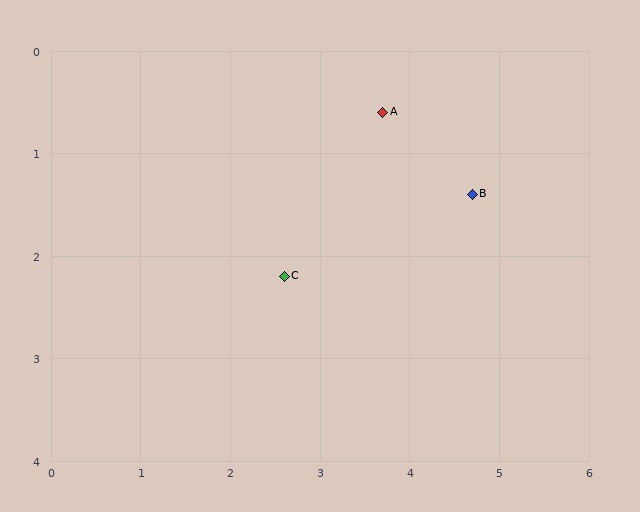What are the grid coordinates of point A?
Point A is at approximately (3.7, 0.6).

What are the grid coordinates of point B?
Point B is at approximately (4.7, 1.4).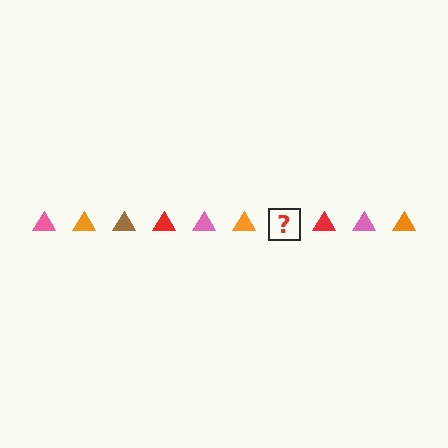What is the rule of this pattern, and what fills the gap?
The rule is that the pattern cycles through pink, orange, brown, red triangles. The gap should be filled with a brown triangle.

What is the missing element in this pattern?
The missing element is a brown triangle.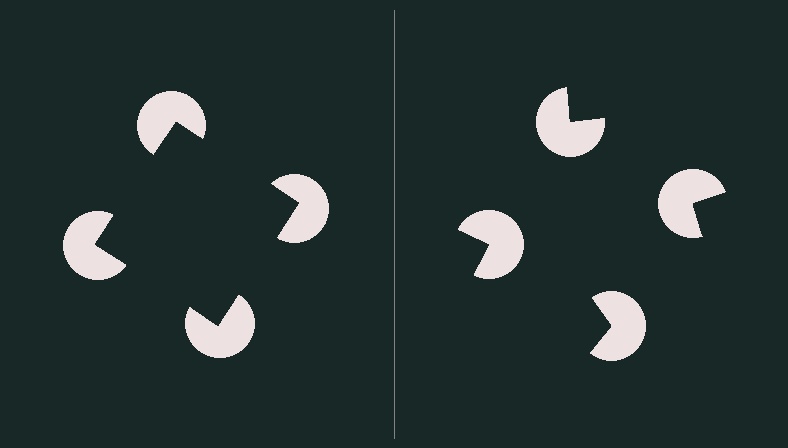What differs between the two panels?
The pac-man discs are positioned identically on both sides; only the wedge orientations differ. On the left they align to a square; on the right they are misaligned.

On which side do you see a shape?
An illusory square appears on the left side. On the right side the wedge cuts are rotated, so no coherent shape forms.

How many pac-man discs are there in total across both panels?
8 — 4 on each side.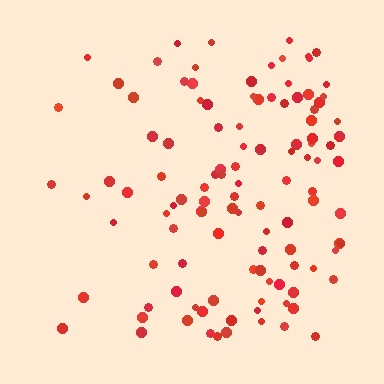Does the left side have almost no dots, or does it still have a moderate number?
Still a moderate number, just noticeably fewer than the right.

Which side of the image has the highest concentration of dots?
The right.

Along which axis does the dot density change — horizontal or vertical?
Horizontal.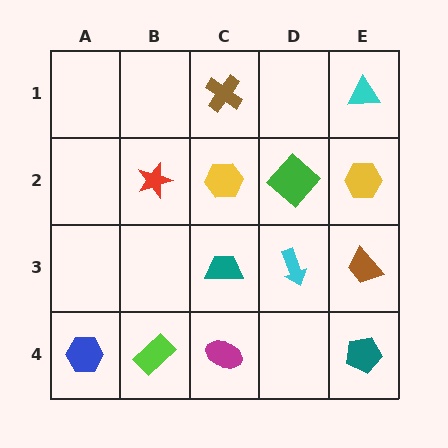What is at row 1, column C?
A brown cross.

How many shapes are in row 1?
2 shapes.